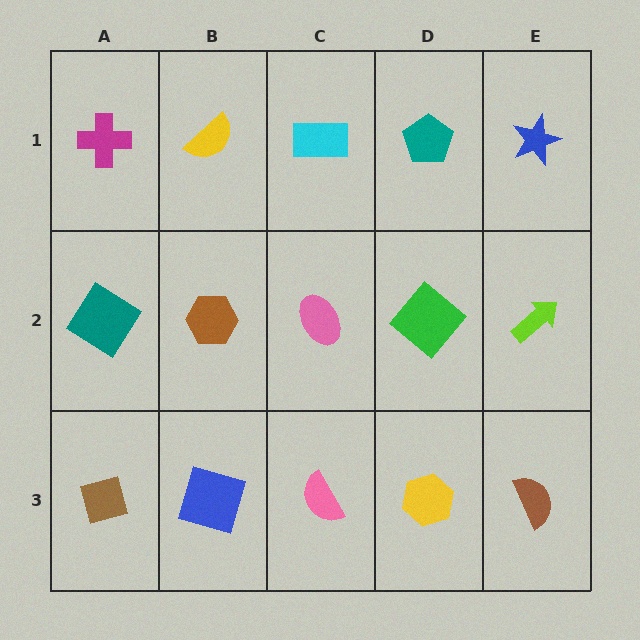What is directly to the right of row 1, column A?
A yellow semicircle.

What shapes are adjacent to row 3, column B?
A brown hexagon (row 2, column B), a brown square (row 3, column A), a pink semicircle (row 3, column C).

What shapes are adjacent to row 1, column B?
A brown hexagon (row 2, column B), a magenta cross (row 1, column A), a cyan rectangle (row 1, column C).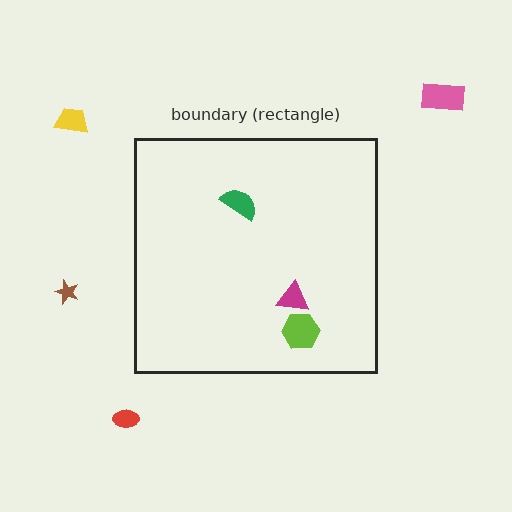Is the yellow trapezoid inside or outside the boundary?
Outside.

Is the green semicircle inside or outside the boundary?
Inside.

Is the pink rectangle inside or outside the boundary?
Outside.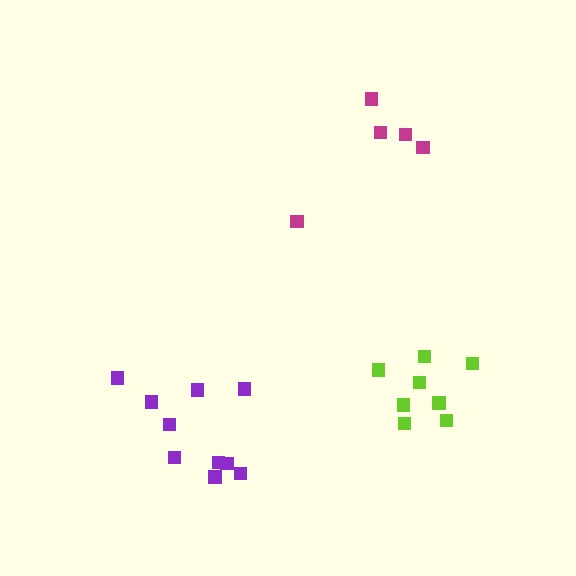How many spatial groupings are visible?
There are 3 spatial groupings.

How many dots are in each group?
Group 1: 5 dots, Group 2: 10 dots, Group 3: 8 dots (23 total).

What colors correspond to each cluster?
The clusters are colored: magenta, purple, lime.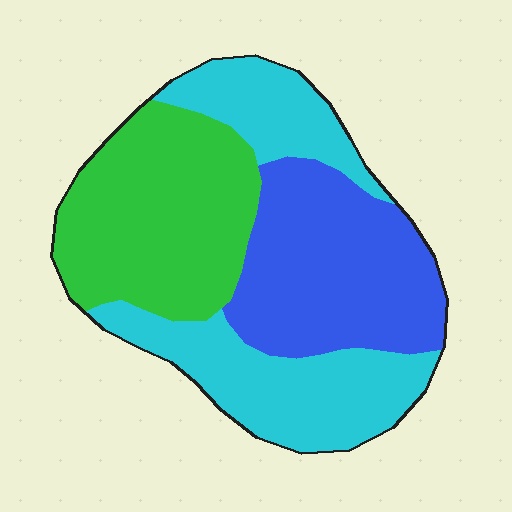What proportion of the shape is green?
Green covers around 35% of the shape.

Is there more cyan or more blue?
Cyan.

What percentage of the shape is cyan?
Cyan takes up about three eighths (3/8) of the shape.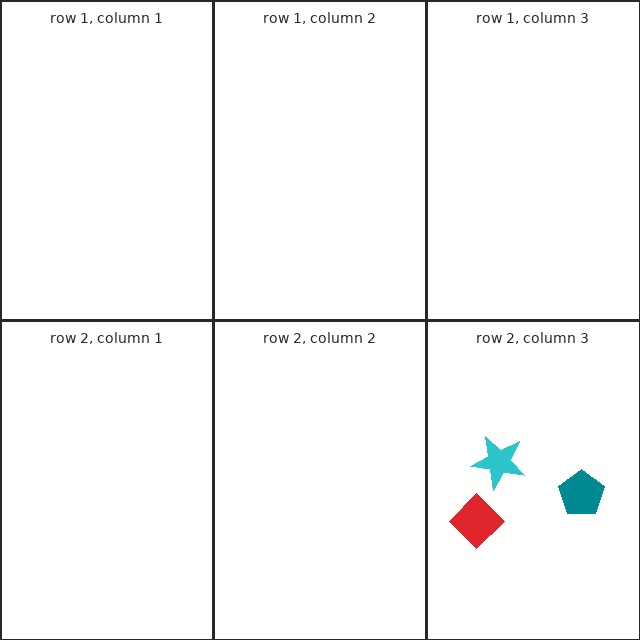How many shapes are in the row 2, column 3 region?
3.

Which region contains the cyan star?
The row 2, column 3 region.